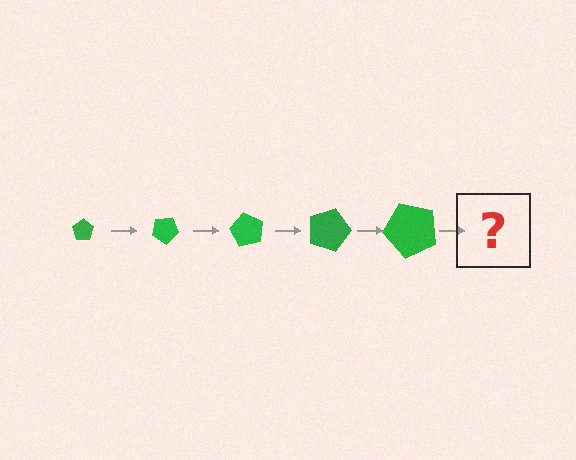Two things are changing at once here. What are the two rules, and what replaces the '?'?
The two rules are that the pentagon grows larger each step and it rotates 30 degrees each step. The '?' should be a pentagon, larger than the previous one and rotated 150 degrees from the start.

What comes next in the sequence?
The next element should be a pentagon, larger than the previous one and rotated 150 degrees from the start.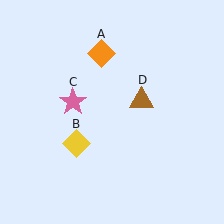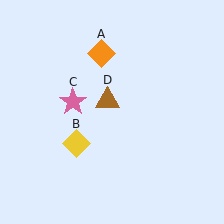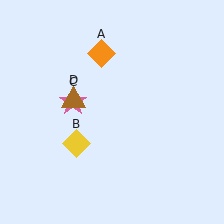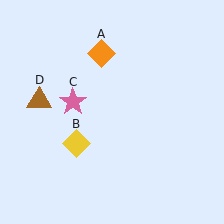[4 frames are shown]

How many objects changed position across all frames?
1 object changed position: brown triangle (object D).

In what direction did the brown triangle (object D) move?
The brown triangle (object D) moved left.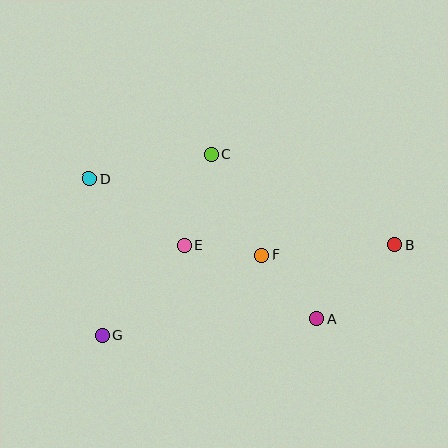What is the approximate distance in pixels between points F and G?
The distance between F and G is approximately 179 pixels.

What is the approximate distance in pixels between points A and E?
The distance between A and E is approximately 151 pixels.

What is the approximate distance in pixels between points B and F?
The distance between B and F is approximately 134 pixels.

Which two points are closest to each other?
Points E and F are closest to each other.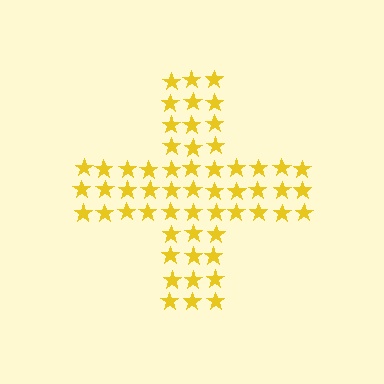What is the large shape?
The large shape is a cross.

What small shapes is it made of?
It is made of small stars.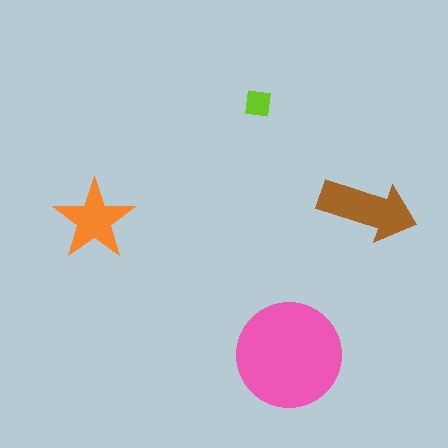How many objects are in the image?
There are 4 objects in the image.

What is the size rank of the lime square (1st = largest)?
4th.